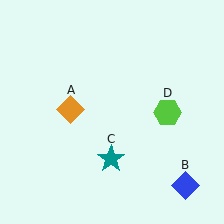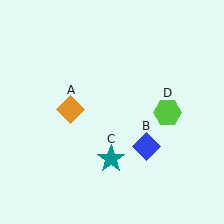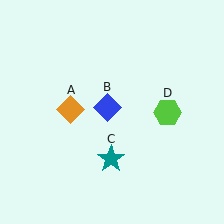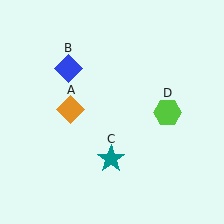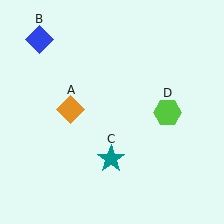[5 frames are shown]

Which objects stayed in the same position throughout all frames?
Orange diamond (object A) and teal star (object C) and lime hexagon (object D) remained stationary.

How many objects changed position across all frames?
1 object changed position: blue diamond (object B).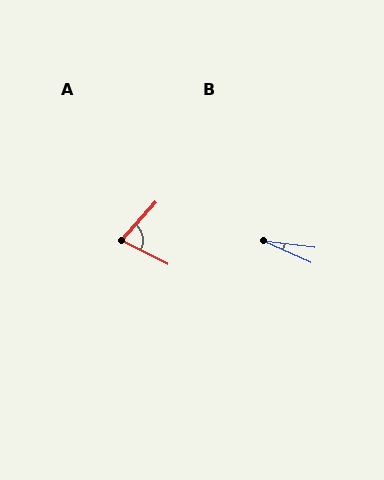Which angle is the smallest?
B, at approximately 17 degrees.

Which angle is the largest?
A, at approximately 75 degrees.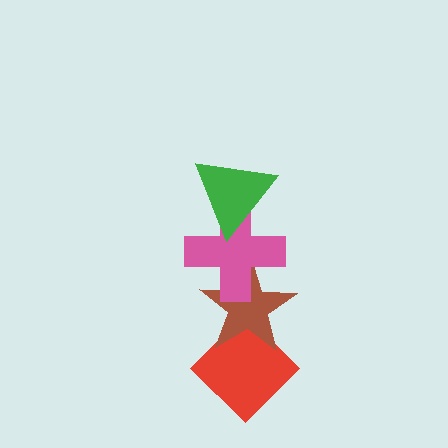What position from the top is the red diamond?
The red diamond is 4th from the top.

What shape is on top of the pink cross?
The green triangle is on top of the pink cross.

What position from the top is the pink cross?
The pink cross is 2nd from the top.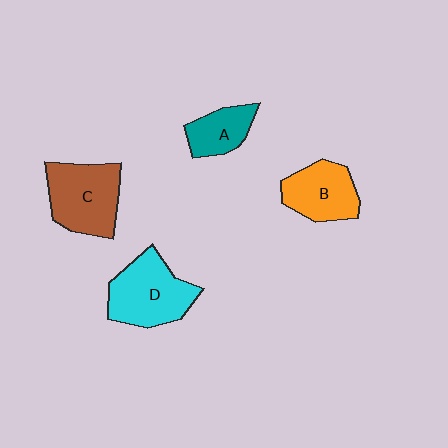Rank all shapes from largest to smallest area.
From largest to smallest: D (cyan), C (brown), B (orange), A (teal).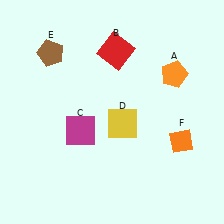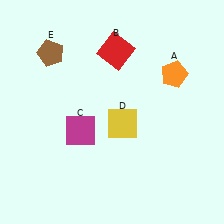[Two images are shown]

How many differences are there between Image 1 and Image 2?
There is 1 difference between the two images.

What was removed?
The orange diamond (F) was removed in Image 2.